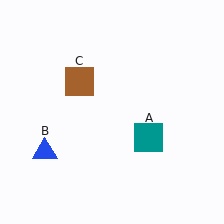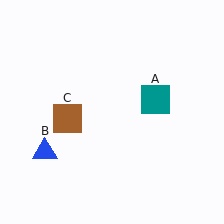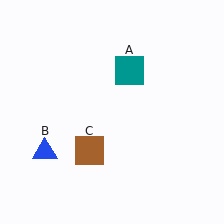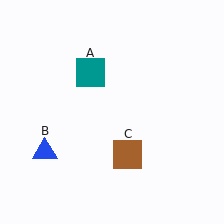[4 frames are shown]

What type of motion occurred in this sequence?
The teal square (object A), brown square (object C) rotated counterclockwise around the center of the scene.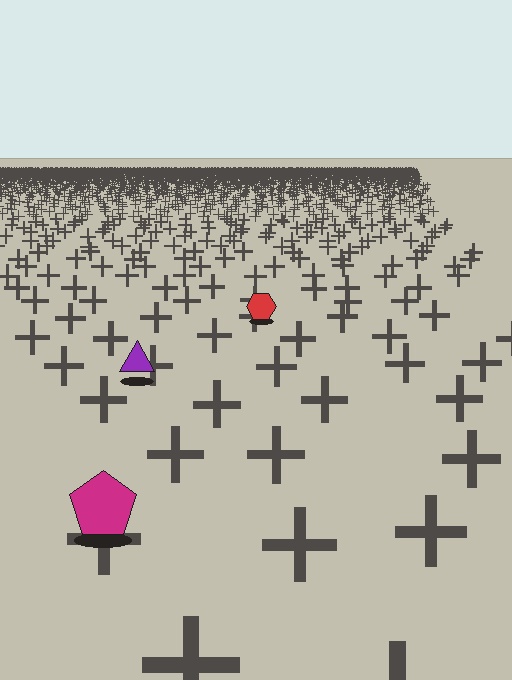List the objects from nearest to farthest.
From nearest to farthest: the magenta pentagon, the purple triangle, the red hexagon.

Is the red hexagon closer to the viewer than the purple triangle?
No. The purple triangle is closer — you can tell from the texture gradient: the ground texture is coarser near it.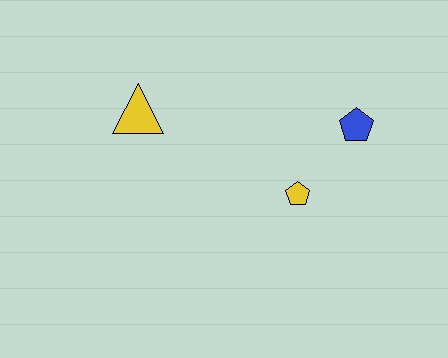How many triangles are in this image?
There is 1 triangle.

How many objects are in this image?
There are 3 objects.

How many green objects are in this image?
There are no green objects.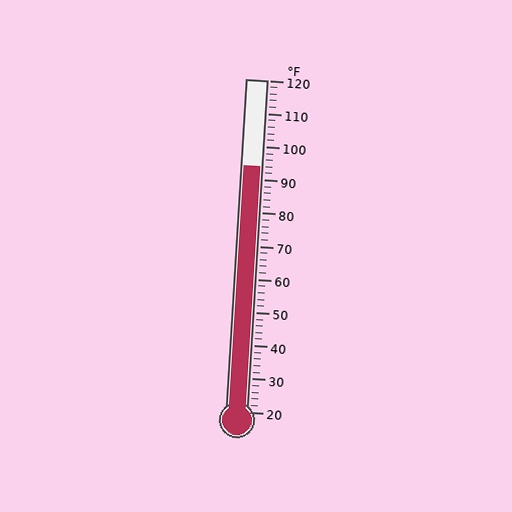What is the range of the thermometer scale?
The thermometer scale ranges from 20°F to 120°F.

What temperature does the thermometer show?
The thermometer shows approximately 94°F.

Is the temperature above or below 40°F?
The temperature is above 40°F.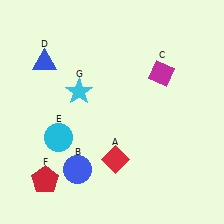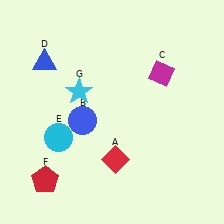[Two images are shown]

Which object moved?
The blue circle (B) moved up.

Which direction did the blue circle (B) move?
The blue circle (B) moved up.